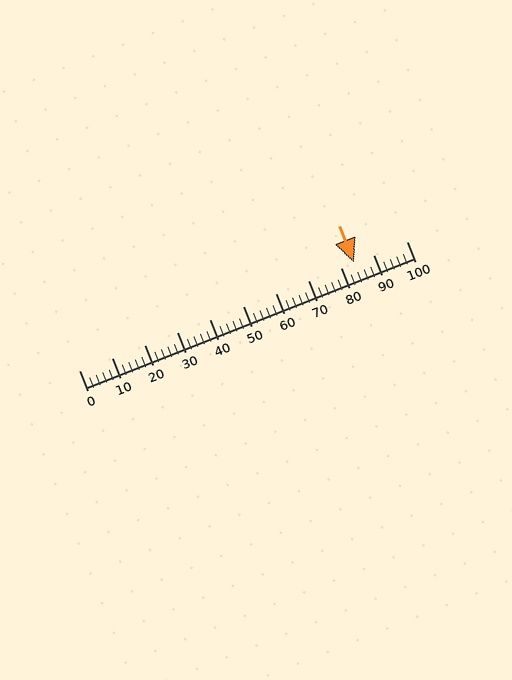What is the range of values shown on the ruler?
The ruler shows values from 0 to 100.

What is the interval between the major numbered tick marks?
The major tick marks are spaced 10 units apart.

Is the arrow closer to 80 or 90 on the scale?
The arrow is closer to 80.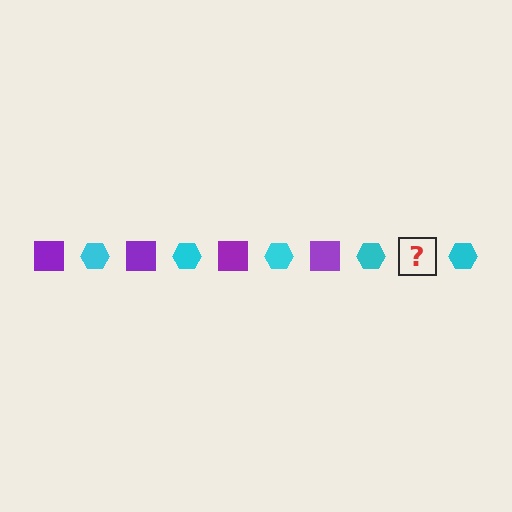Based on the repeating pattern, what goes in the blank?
The blank should be a purple square.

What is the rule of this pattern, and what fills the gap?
The rule is that the pattern alternates between purple square and cyan hexagon. The gap should be filled with a purple square.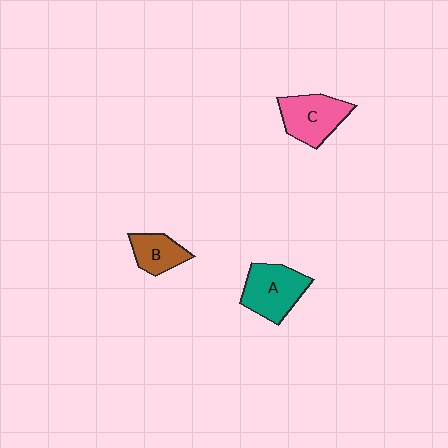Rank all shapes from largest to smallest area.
From largest to smallest: A (teal), C (pink), B (brown).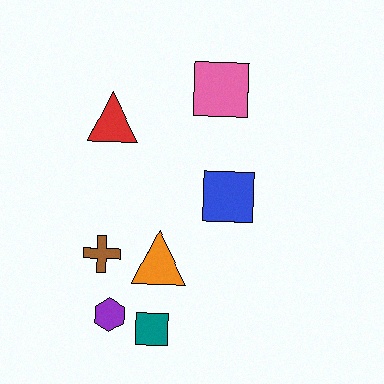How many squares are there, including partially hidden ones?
There are 3 squares.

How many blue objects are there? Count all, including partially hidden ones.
There is 1 blue object.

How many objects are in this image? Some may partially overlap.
There are 7 objects.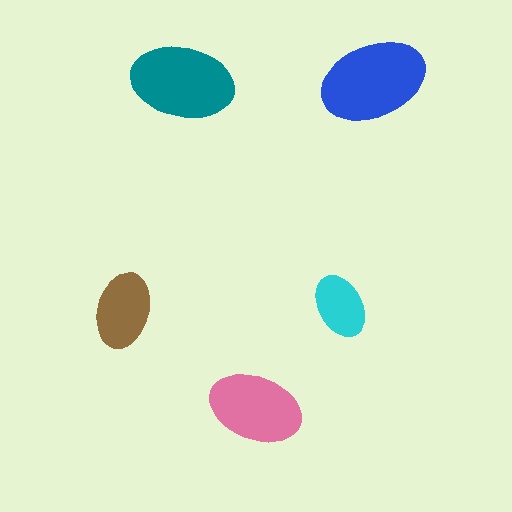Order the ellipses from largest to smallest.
the blue one, the teal one, the pink one, the brown one, the cyan one.